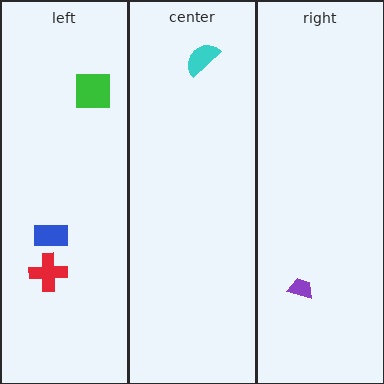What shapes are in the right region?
The purple trapezoid.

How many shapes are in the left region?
3.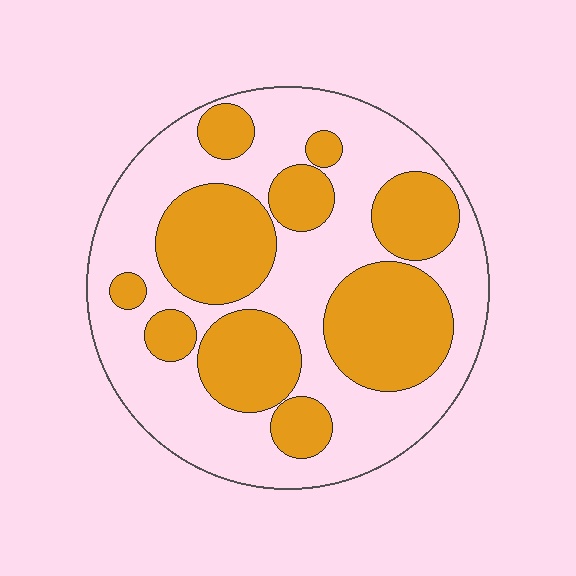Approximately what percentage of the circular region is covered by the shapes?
Approximately 40%.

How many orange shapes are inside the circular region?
10.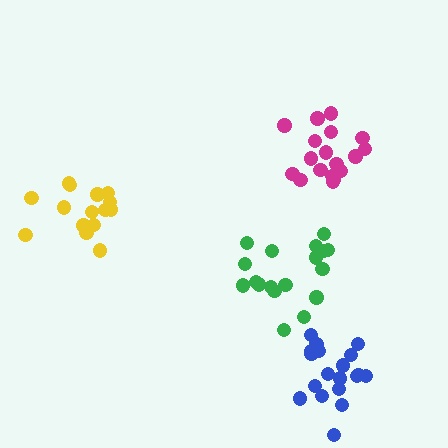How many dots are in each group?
Group 1: 18 dots, Group 2: 15 dots, Group 3: 18 dots, Group 4: 19 dots (70 total).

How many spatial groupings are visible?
There are 4 spatial groupings.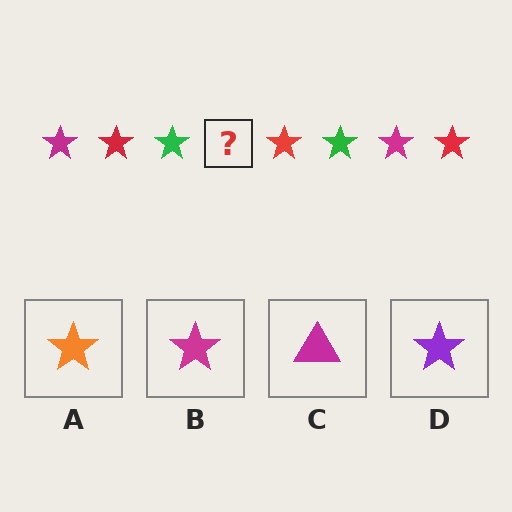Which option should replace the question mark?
Option B.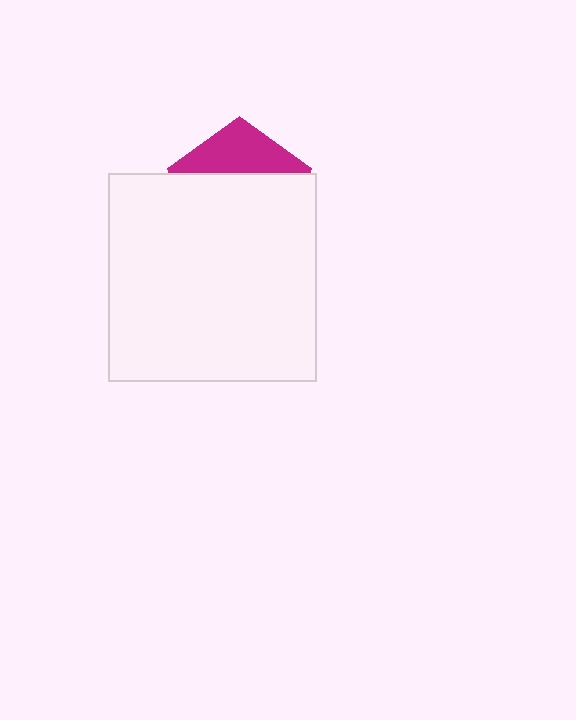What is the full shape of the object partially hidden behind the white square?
The partially hidden object is a magenta pentagon.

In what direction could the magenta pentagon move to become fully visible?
The magenta pentagon could move up. That would shift it out from behind the white square entirely.